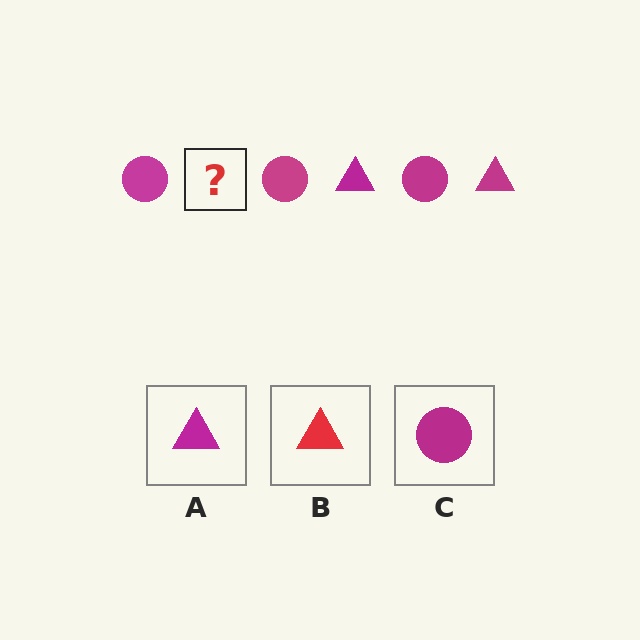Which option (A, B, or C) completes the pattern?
A.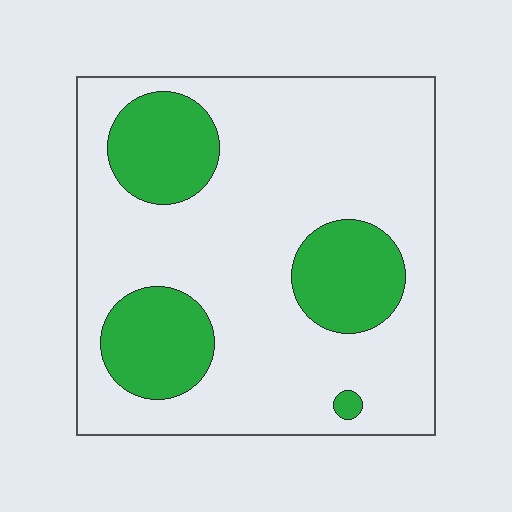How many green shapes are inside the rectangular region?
4.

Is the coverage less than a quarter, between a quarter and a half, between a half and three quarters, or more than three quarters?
Less than a quarter.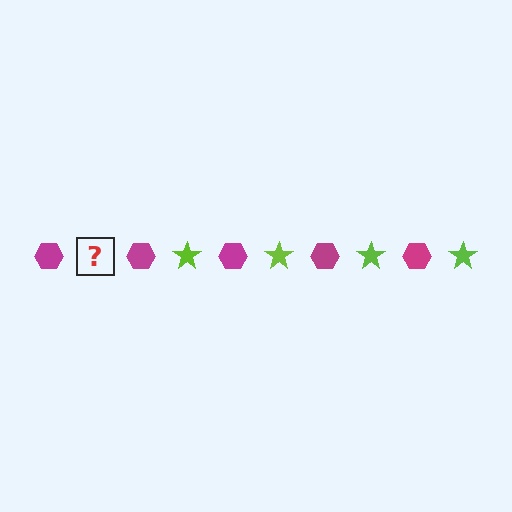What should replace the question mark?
The question mark should be replaced with a lime star.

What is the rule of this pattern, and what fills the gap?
The rule is that the pattern alternates between magenta hexagon and lime star. The gap should be filled with a lime star.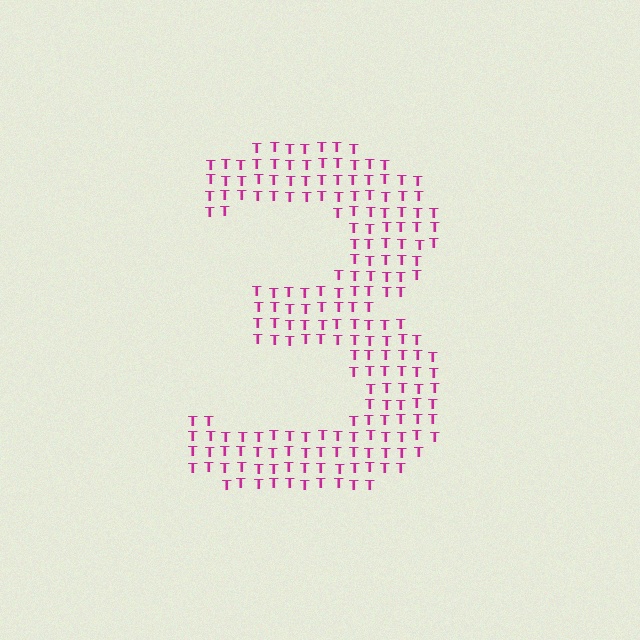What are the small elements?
The small elements are letter T's.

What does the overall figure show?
The overall figure shows the digit 3.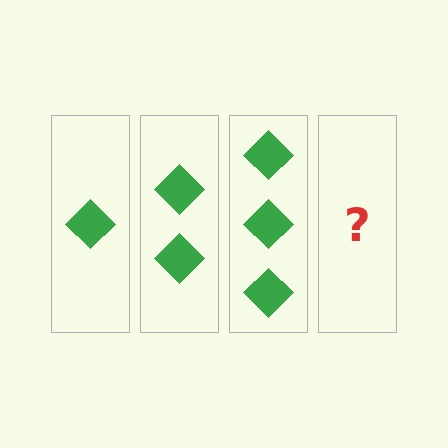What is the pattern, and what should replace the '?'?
The pattern is that each step adds one more diamond. The '?' should be 4 diamonds.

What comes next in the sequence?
The next element should be 4 diamonds.